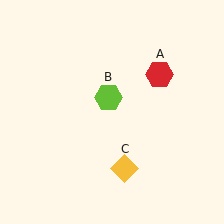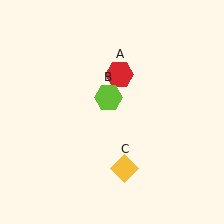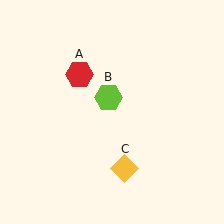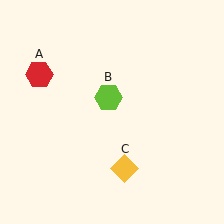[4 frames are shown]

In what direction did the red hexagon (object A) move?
The red hexagon (object A) moved left.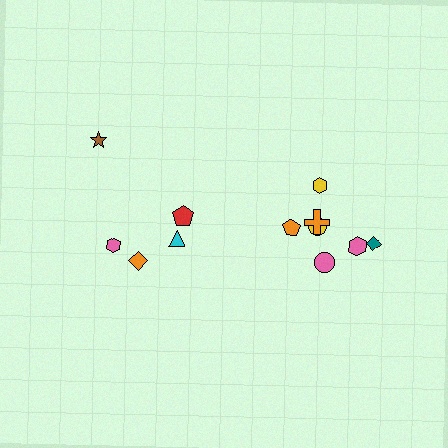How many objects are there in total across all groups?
There are 12 objects.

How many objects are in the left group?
There are 5 objects.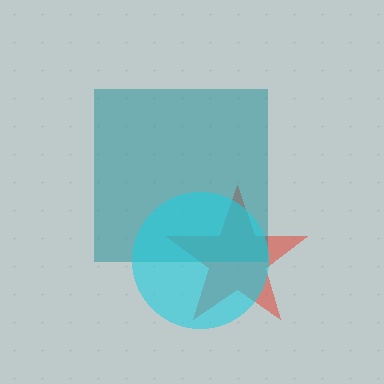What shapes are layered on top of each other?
The layered shapes are: a red star, a teal square, a cyan circle.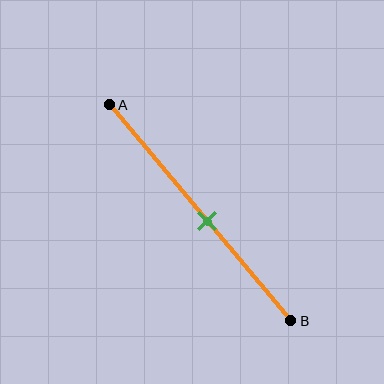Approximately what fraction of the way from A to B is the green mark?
The green mark is approximately 55% of the way from A to B.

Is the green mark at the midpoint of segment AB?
No, the mark is at about 55% from A, not at the 50% midpoint.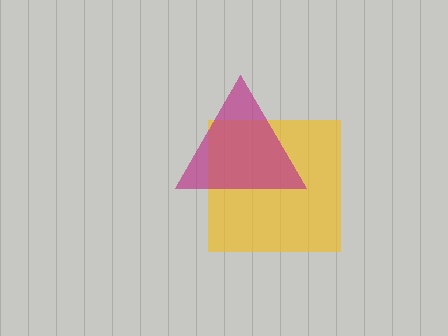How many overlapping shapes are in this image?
There are 2 overlapping shapes in the image.